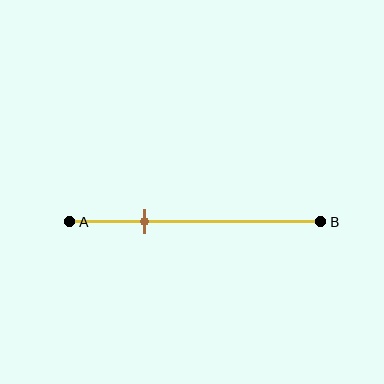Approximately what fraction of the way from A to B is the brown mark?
The brown mark is approximately 30% of the way from A to B.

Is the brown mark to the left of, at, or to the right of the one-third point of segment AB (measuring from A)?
The brown mark is to the left of the one-third point of segment AB.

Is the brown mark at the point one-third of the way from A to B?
No, the mark is at about 30% from A, not at the 33% one-third point.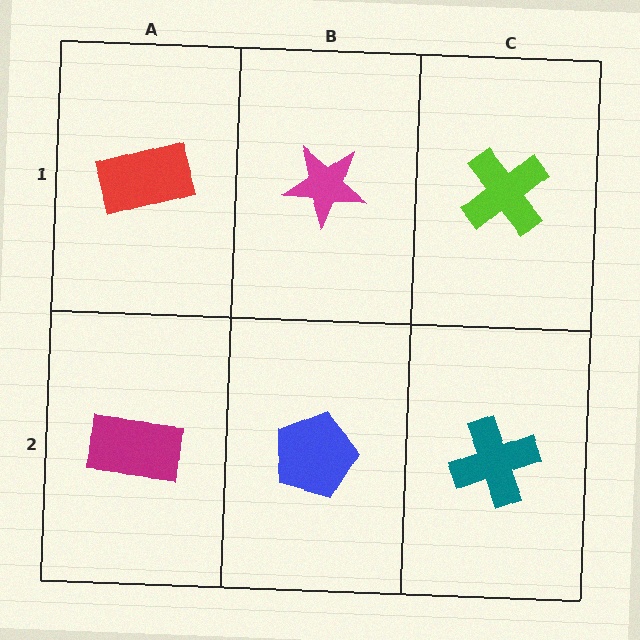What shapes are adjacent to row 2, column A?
A red rectangle (row 1, column A), a blue pentagon (row 2, column B).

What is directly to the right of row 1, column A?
A magenta star.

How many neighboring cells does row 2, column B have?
3.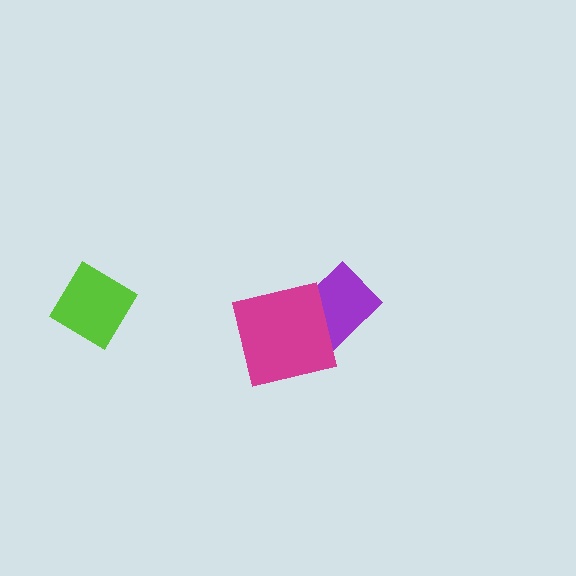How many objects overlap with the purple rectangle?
1 object overlaps with the purple rectangle.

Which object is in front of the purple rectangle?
The magenta square is in front of the purple rectangle.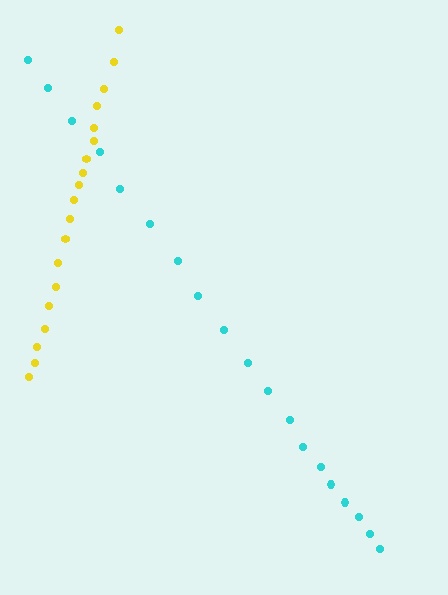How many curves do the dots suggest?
There are 2 distinct paths.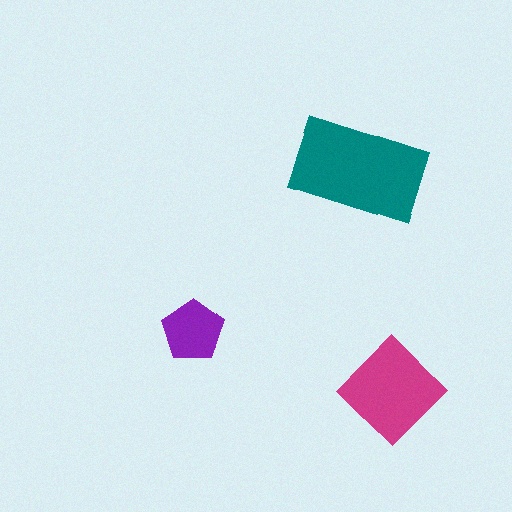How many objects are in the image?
There are 3 objects in the image.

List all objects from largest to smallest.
The teal rectangle, the magenta diamond, the purple pentagon.